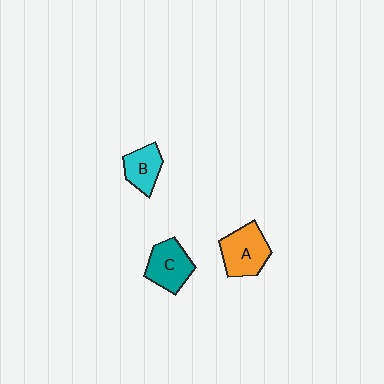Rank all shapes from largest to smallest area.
From largest to smallest: A (orange), C (teal), B (cyan).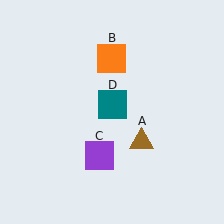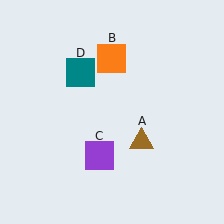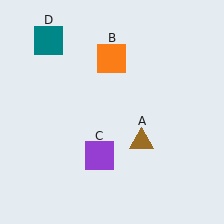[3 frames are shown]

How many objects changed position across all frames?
1 object changed position: teal square (object D).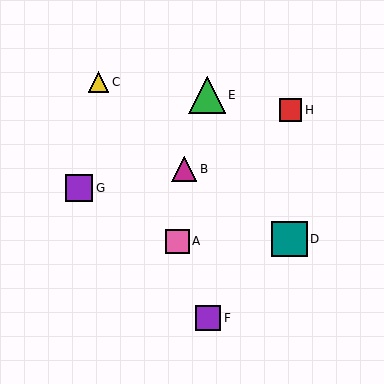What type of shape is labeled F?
Shape F is a purple square.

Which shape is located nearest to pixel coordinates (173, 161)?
The magenta triangle (labeled B) at (184, 169) is nearest to that location.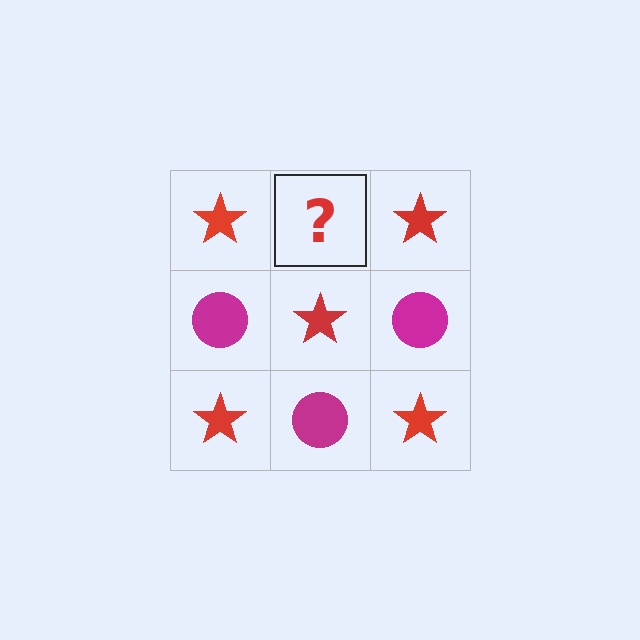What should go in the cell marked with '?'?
The missing cell should contain a magenta circle.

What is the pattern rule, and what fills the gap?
The rule is that it alternates red star and magenta circle in a checkerboard pattern. The gap should be filled with a magenta circle.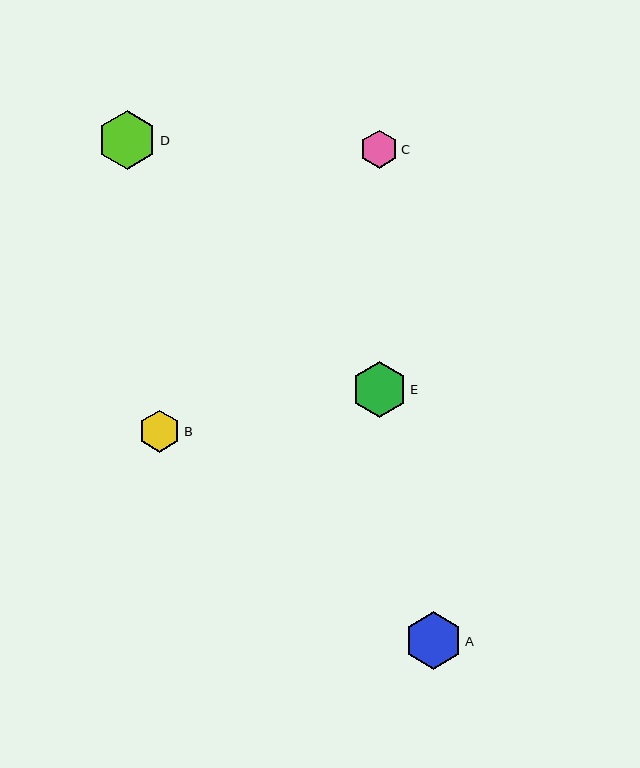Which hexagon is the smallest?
Hexagon C is the smallest with a size of approximately 38 pixels.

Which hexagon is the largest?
Hexagon D is the largest with a size of approximately 59 pixels.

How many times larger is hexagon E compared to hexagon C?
Hexagon E is approximately 1.5 times the size of hexagon C.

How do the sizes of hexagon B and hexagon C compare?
Hexagon B and hexagon C are approximately the same size.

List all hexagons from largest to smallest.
From largest to smallest: D, A, E, B, C.